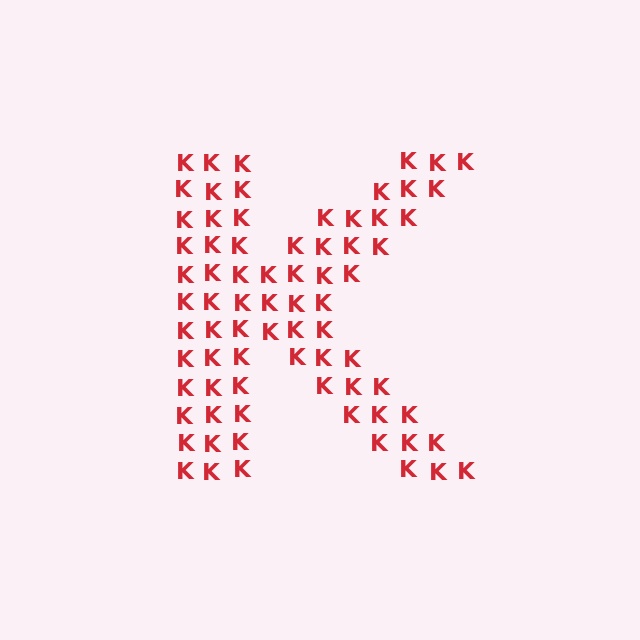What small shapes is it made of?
It is made of small letter K's.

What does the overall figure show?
The overall figure shows the letter K.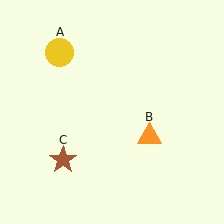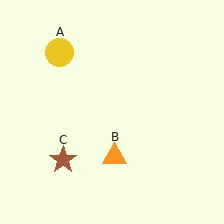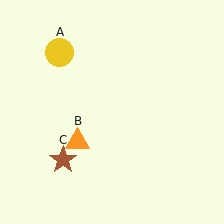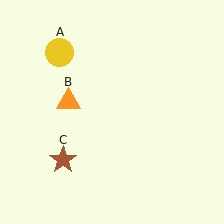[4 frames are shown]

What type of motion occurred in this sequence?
The orange triangle (object B) rotated clockwise around the center of the scene.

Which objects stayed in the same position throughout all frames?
Yellow circle (object A) and brown star (object C) remained stationary.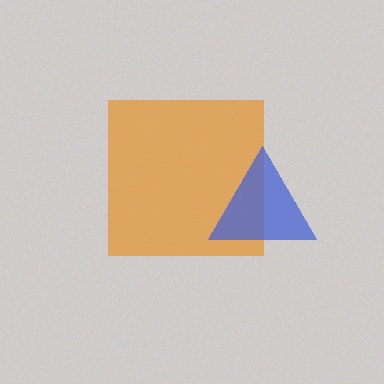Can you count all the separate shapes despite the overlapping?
Yes, there are 2 separate shapes.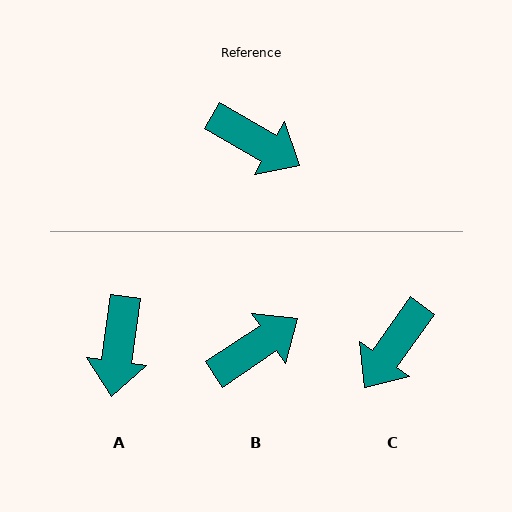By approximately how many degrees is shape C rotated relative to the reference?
Approximately 95 degrees clockwise.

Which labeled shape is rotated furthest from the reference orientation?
C, about 95 degrees away.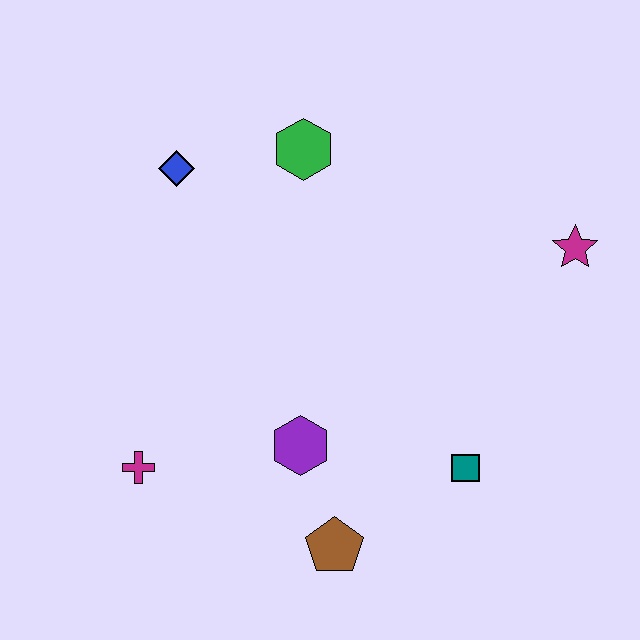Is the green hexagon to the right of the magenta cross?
Yes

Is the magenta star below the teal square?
No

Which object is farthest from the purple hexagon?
The magenta star is farthest from the purple hexagon.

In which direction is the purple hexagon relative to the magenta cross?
The purple hexagon is to the right of the magenta cross.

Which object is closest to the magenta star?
The teal square is closest to the magenta star.